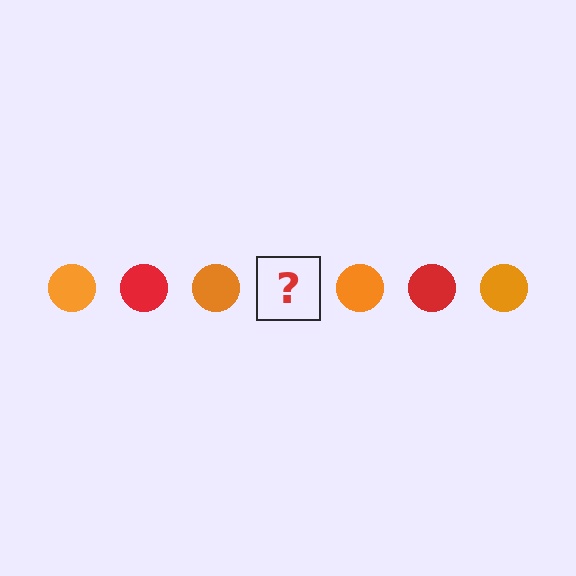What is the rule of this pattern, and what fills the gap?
The rule is that the pattern cycles through orange, red circles. The gap should be filled with a red circle.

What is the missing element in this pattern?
The missing element is a red circle.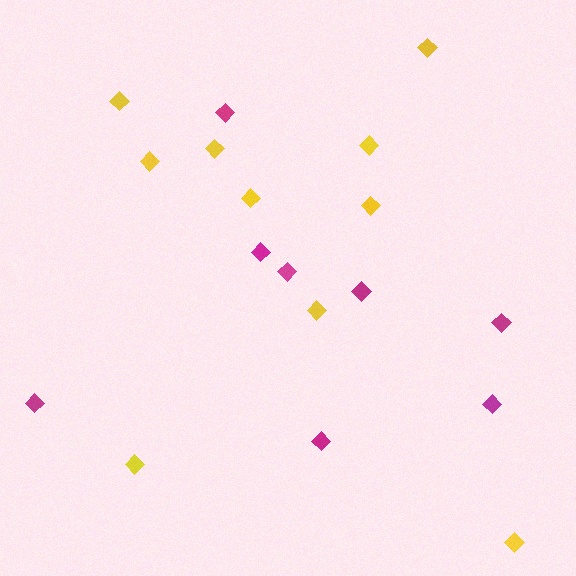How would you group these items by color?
There are 2 groups: one group of yellow diamonds (10) and one group of magenta diamonds (8).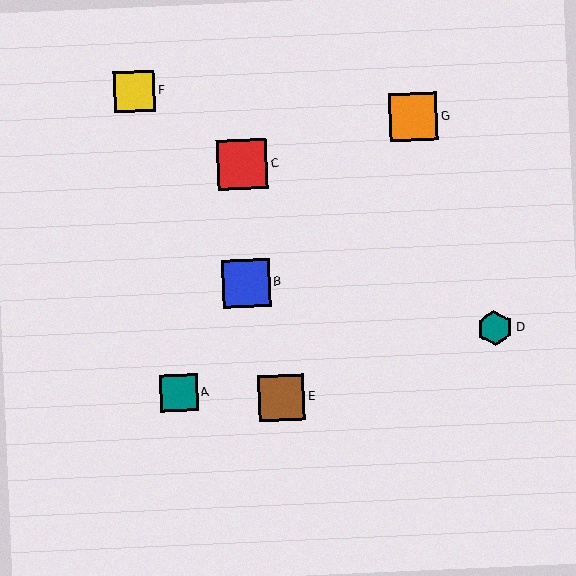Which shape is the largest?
The red square (labeled C) is the largest.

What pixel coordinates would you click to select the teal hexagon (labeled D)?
Click at (495, 328) to select the teal hexagon D.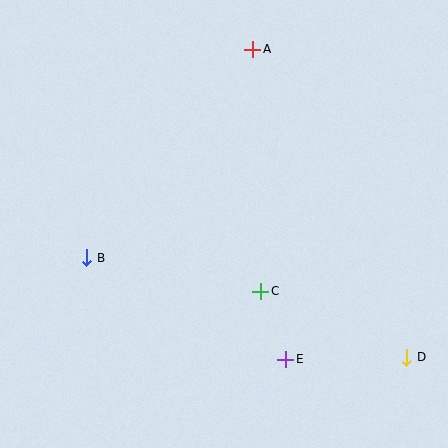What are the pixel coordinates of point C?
Point C is at (261, 291).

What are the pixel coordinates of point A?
Point A is at (253, 49).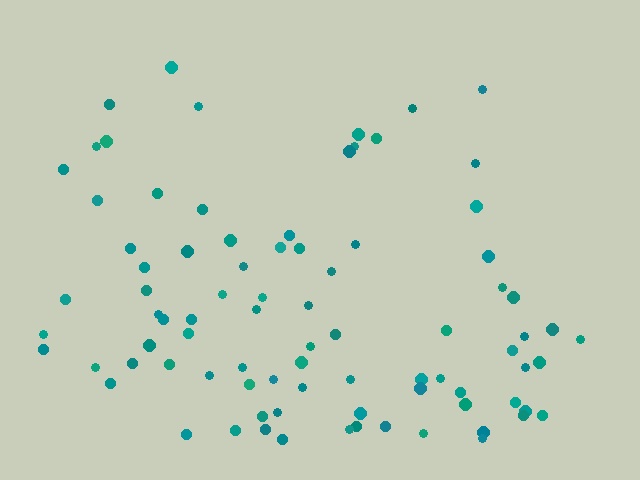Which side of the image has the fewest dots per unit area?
The top.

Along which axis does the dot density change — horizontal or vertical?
Vertical.